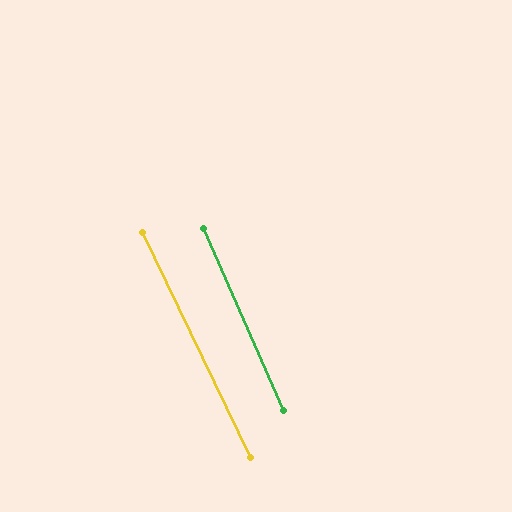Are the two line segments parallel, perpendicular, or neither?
Parallel — their directions differ by only 1.7°.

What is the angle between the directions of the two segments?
Approximately 2 degrees.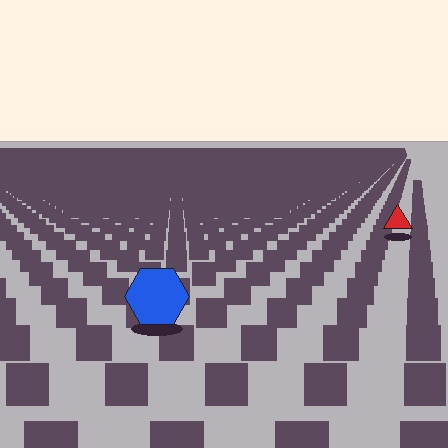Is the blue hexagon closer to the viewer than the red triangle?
Yes. The blue hexagon is closer — you can tell from the texture gradient: the ground texture is coarser near it.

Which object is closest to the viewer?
The blue hexagon is closest. The texture marks near it are larger and more spread out.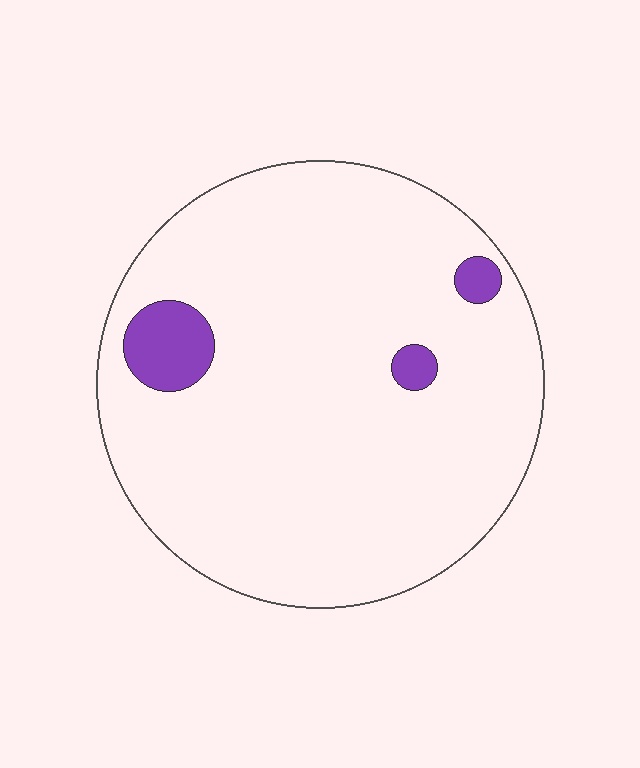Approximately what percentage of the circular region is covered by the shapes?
Approximately 5%.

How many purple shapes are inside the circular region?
3.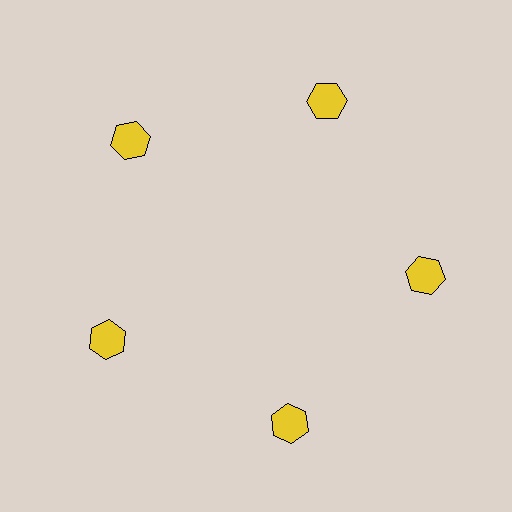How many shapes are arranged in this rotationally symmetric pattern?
There are 5 shapes, arranged in 5 groups of 1.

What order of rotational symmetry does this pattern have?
This pattern has 5-fold rotational symmetry.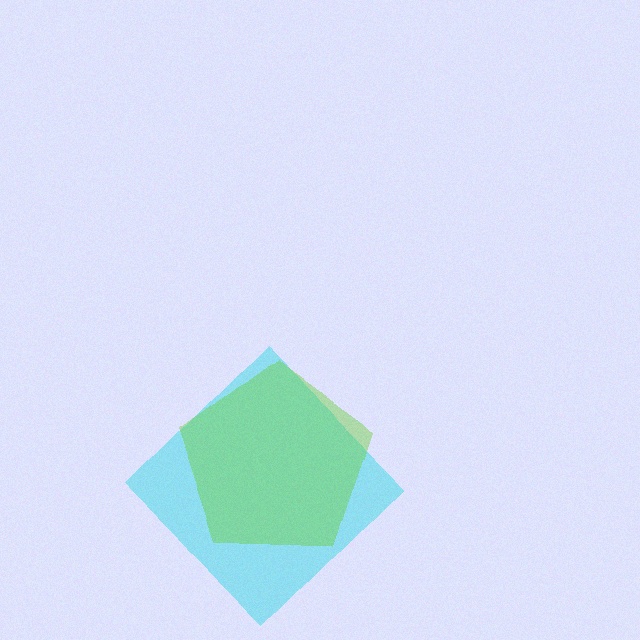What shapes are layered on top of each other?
The layered shapes are: a cyan diamond, a lime pentagon.